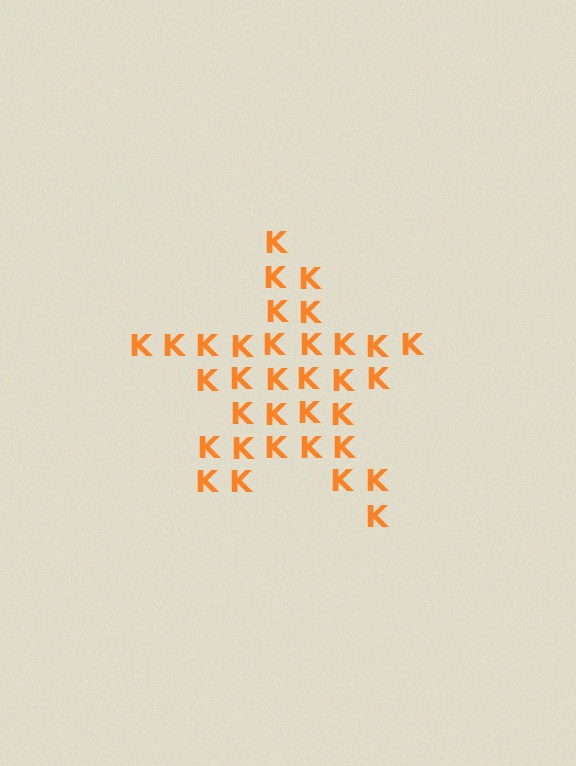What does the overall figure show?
The overall figure shows a star.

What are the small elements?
The small elements are letter K's.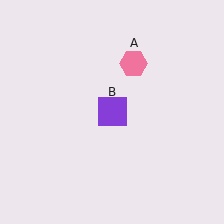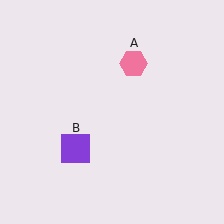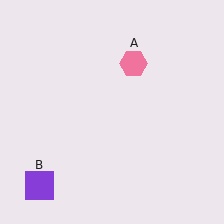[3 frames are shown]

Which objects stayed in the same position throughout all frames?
Pink hexagon (object A) remained stationary.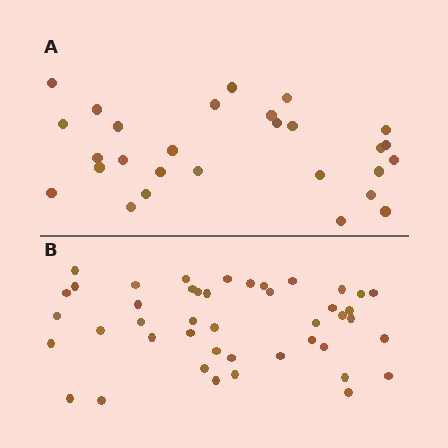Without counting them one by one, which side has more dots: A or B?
Region B (the bottom region) has more dots.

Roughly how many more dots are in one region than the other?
Region B has approximately 15 more dots than region A.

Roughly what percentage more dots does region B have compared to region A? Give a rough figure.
About 55% more.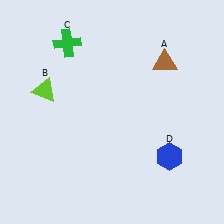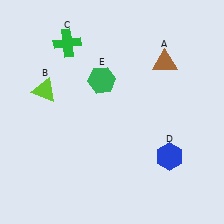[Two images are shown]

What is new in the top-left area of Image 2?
A green hexagon (E) was added in the top-left area of Image 2.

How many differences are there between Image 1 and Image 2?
There is 1 difference between the two images.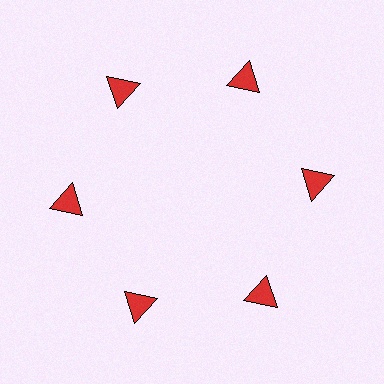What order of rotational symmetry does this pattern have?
This pattern has 6-fold rotational symmetry.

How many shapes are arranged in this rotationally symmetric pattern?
There are 6 shapes, arranged in 6 groups of 1.